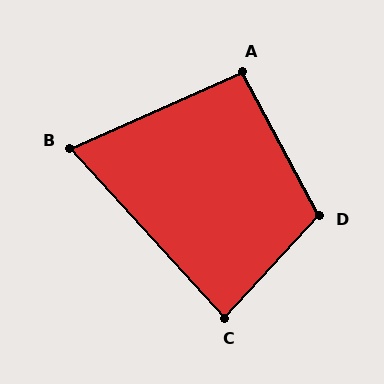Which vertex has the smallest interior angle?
B, at approximately 72 degrees.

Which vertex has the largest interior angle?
D, at approximately 108 degrees.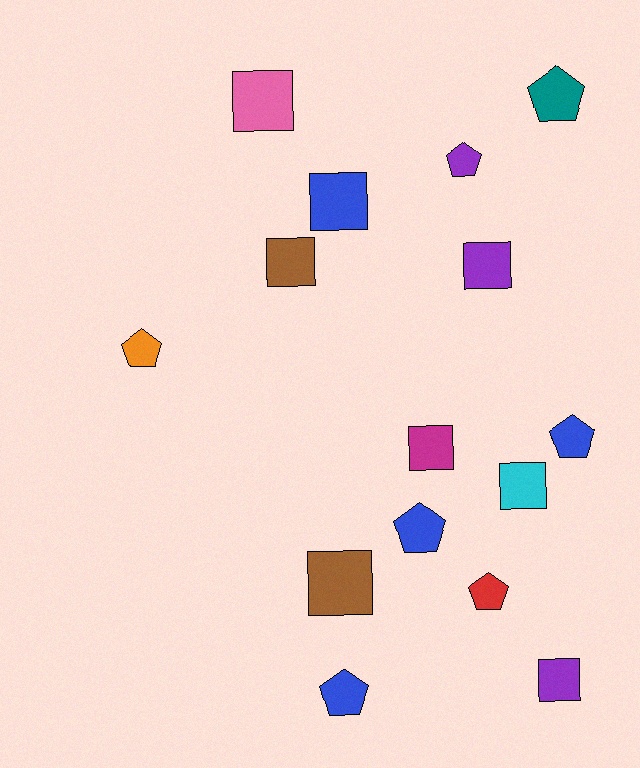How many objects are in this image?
There are 15 objects.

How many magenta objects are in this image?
There is 1 magenta object.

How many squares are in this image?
There are 8 squares.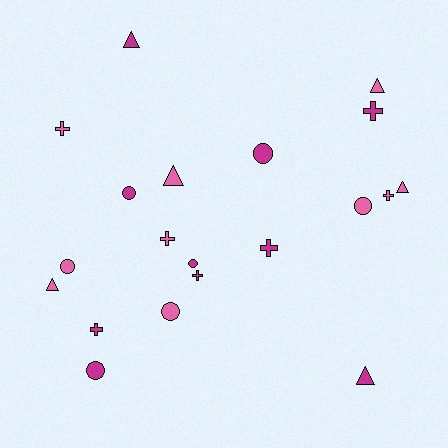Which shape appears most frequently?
Circle, with 7 objects.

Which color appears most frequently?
Pink, with 10 objects.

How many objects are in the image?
There are 20 objects.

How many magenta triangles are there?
There are 2 magenta triangles.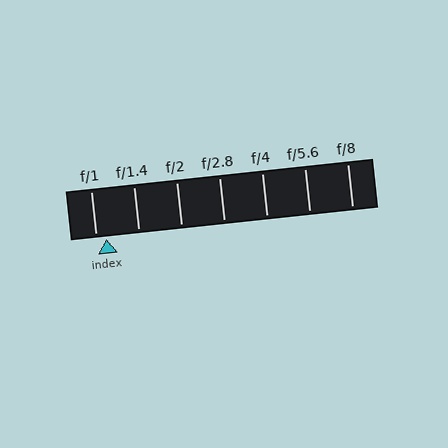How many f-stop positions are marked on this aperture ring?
There are 7 f-stop positions marked.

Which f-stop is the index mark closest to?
The index mark is closest to f/1.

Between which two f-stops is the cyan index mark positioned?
The index mark is between f/1 and f/1.4.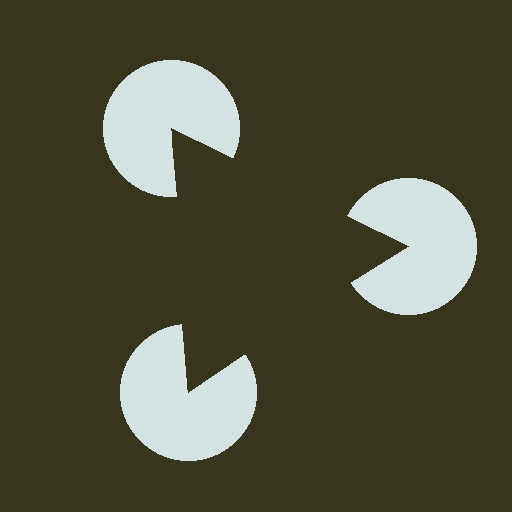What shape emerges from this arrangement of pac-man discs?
An illusory triangle — its edges are inferred from the aligned wedge cuts in the pac-man discs, not physically drawn.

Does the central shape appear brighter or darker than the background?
It typically appears slightly darker than the background, even though no actual brightness change is drawn.